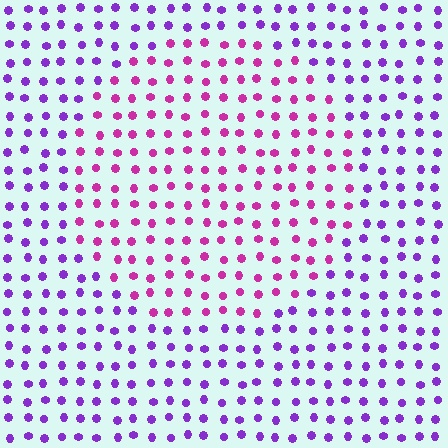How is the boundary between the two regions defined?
The boundary is defined purely by a slight shift in hue (about 41 degrees). Spacing, size, and orientation are identical on both sides.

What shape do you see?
I see a circle.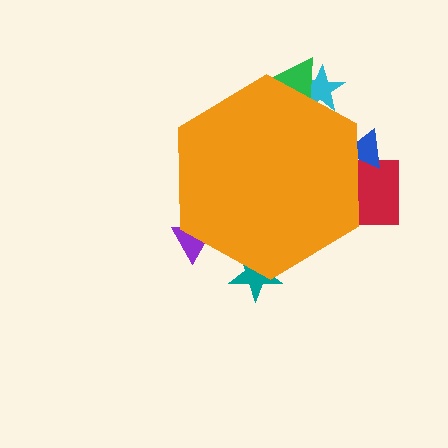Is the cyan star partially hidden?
Yes, the cyan star is partially hidden behind the orange hexagon.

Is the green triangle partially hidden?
Yes, the green triangle is partially hidden behind the orange hexagon.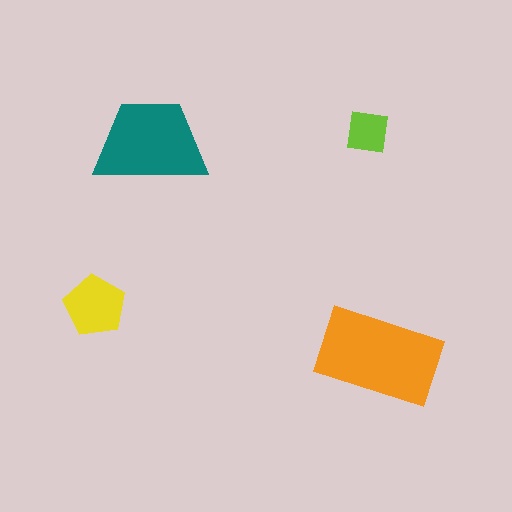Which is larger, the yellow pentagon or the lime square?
The yellow pentagon.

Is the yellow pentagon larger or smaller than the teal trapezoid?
Smaller.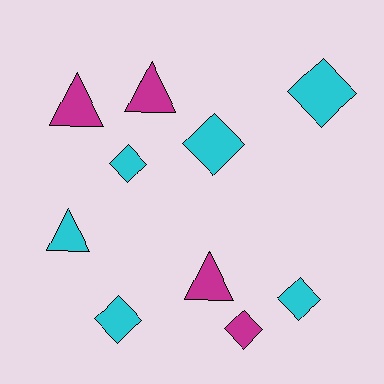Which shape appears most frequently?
Diamond, with 6 objects.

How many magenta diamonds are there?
There is 1 magenta diamond.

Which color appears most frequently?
Cyan, with 6 objects.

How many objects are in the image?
There are 10 objects.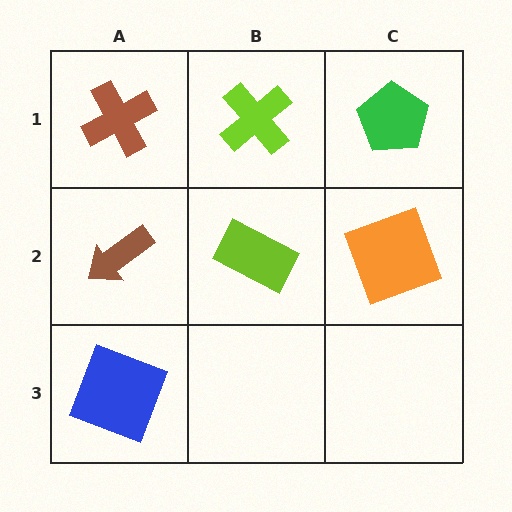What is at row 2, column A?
A brown arrow.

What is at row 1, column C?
A green pentagon.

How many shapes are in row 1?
3 shapes.